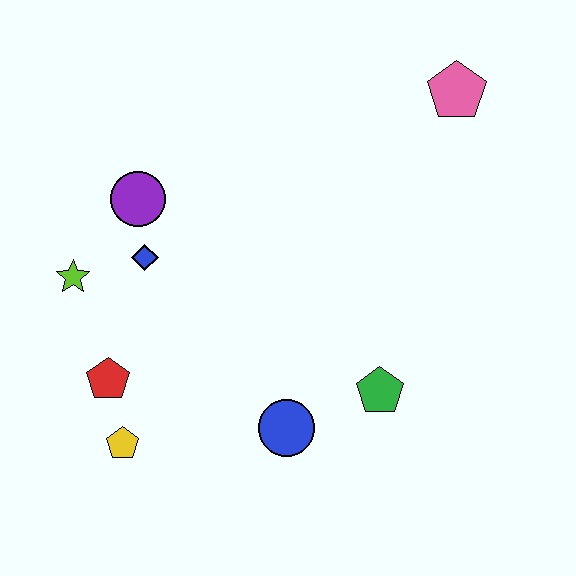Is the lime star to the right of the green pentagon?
No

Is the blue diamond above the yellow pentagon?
Yes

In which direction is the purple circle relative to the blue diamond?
The purple circle is above the blue diamond.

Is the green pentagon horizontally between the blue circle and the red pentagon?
No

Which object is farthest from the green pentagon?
The lime star is farthest from the green pentagon.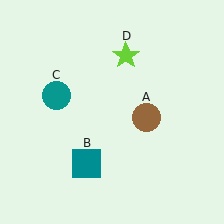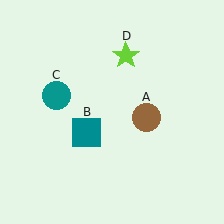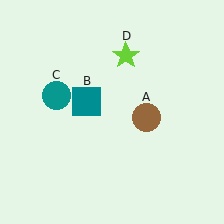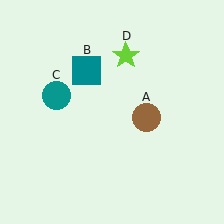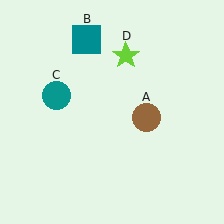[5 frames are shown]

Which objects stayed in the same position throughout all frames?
Brown circle (object A) and teal circle (object C) and lime star (object D) remained stationary.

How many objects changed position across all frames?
1 object changed position: teal square (object B).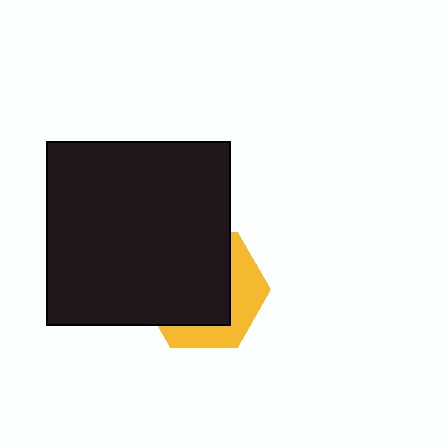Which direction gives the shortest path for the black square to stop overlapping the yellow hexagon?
Moving toward the upper-left gives the shortest separation.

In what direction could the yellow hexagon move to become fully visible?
The yellow hexagon could move toward the lower-right. That would shift it out from behind the black square entirely.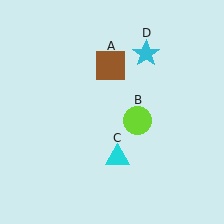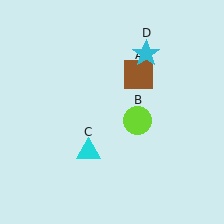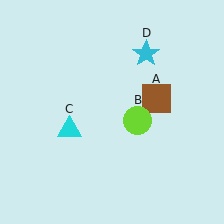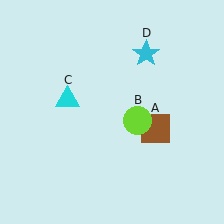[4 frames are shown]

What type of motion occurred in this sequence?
The brown square (object A), cyan triangle (object C) rotated clockwise around the center of the scene.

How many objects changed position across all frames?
2 objects changed position: brown square (object A), cyan triangle (object C).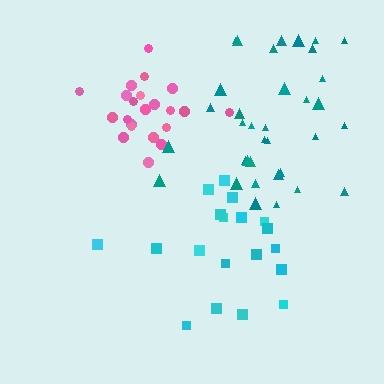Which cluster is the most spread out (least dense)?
Cyan.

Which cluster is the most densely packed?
Pink.